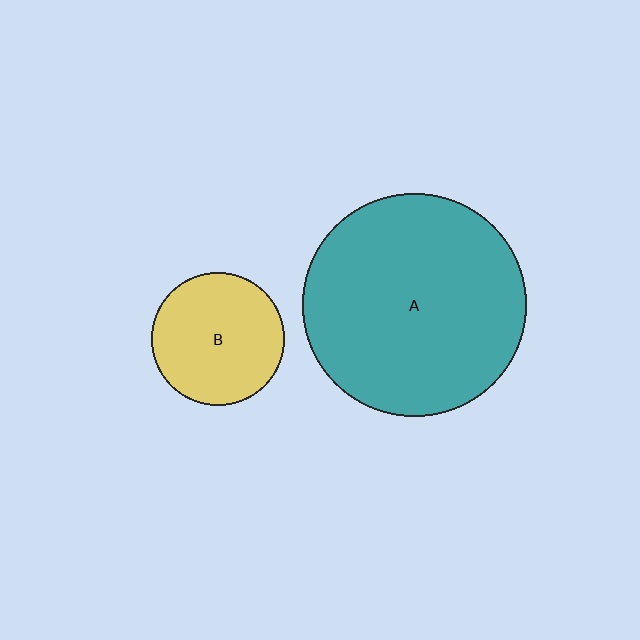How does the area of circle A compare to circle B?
Approximately 2.9 times.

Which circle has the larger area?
Circle A (teal).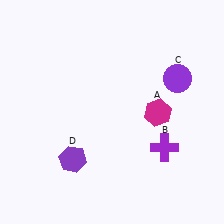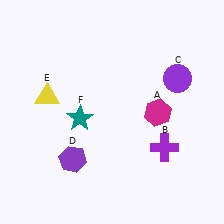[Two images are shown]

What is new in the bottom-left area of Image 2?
A teal star (F) was added in the bottom-left area of Image 2.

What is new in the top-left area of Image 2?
A yellow triangle (E) was added in the top-left area of Image 2.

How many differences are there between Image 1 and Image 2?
There are 2 differences between the two images.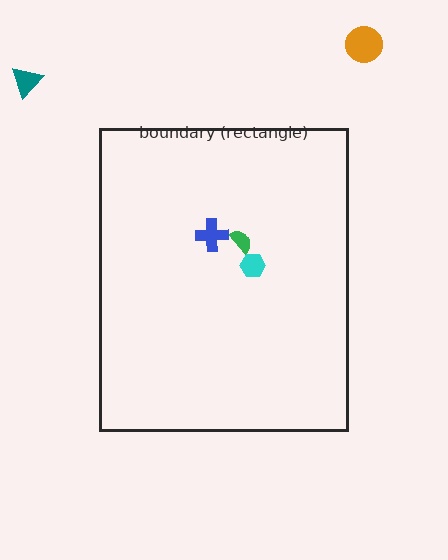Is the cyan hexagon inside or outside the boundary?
Inside.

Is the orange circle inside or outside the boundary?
Outside.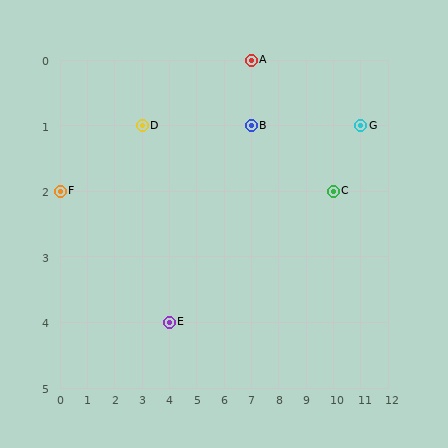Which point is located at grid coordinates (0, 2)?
Point F is at (0, 2).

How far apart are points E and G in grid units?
Points E and G are 7 columns and 3 rows apart (about 7.6 grid units diagonally).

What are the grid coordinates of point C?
Point C is at grid coordinates (10, 2).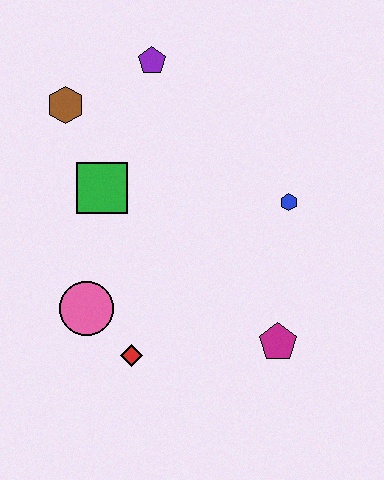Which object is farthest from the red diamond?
The purple pentagon is farthest from the red diamond.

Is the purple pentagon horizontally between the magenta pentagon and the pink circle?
Yes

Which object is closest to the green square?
The brown hexagon is closest to the green square.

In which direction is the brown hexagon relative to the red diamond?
The brown hexagon is above the red diamond.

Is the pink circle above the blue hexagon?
No